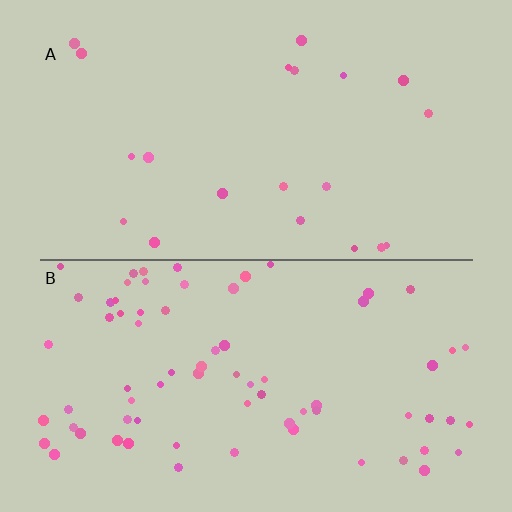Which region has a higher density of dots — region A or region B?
B (the bottom).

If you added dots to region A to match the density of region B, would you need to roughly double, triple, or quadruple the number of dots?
Approximately quadruple.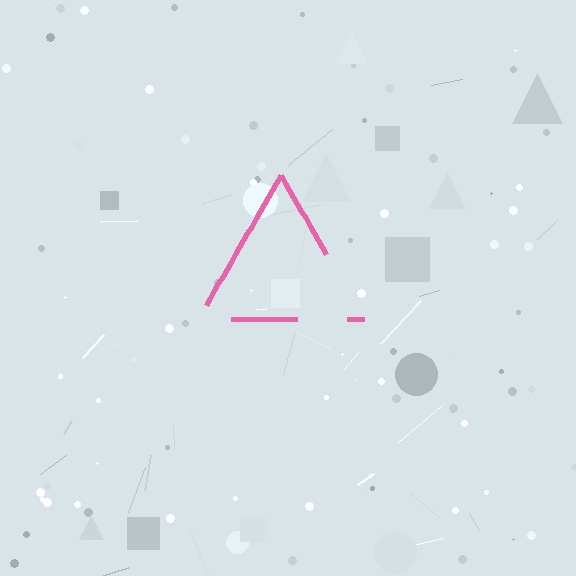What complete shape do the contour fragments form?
The contour fragments form a triangle.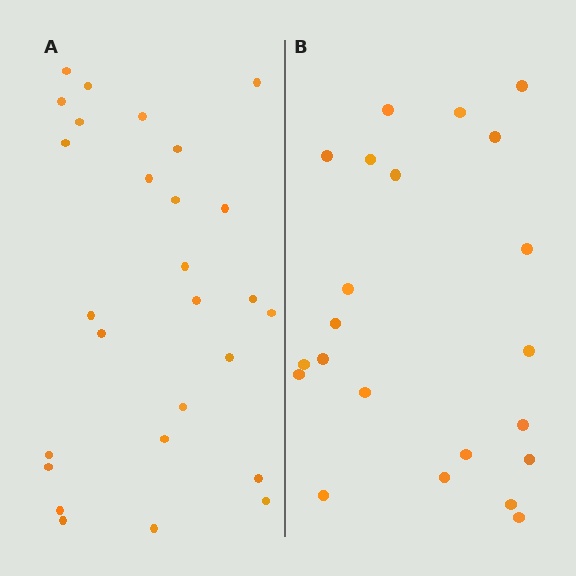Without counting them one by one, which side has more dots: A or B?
Region A (the left region) has more dots.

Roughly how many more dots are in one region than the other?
Region A has about 5 more dots than region B.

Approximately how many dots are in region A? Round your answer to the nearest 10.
About 30 dots. (The exact count is 27, which rounds to 30.)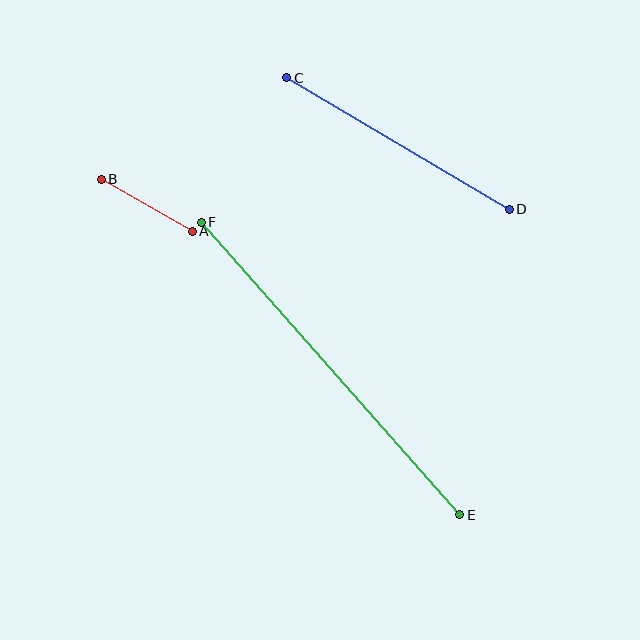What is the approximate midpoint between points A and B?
The midpoint is at approximately (147, 205) pixels.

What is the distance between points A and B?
The distance is approximately 105 pixels.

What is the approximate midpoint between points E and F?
The midpoint is at approximately (331, 369) pixels.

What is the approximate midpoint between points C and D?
The midpoint is at approximately (398, 143) pixels.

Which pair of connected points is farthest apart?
Points E and F are farthest apart.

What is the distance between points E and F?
The distance is approximately 390 pixels.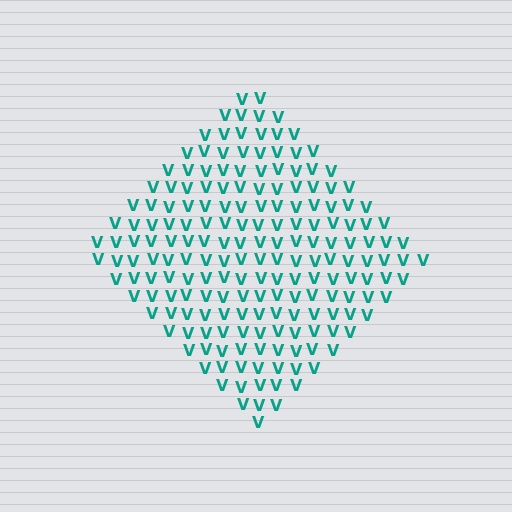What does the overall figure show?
The overall figure shows a diamond.